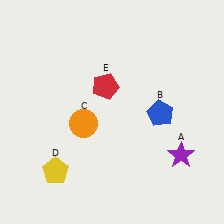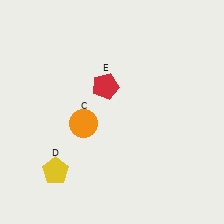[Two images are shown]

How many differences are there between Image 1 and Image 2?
There are 2 differences between the two images.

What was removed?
The purple star (A), the blue pentagon (B) were removed in Image 2.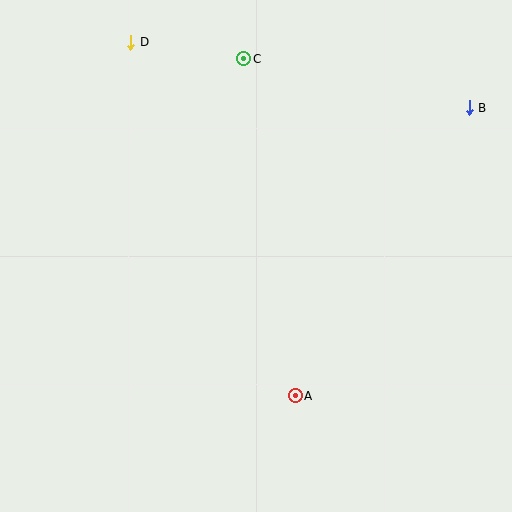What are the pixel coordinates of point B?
Point B is at (469, 108).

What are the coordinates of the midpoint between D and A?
The midpoint between D and A is at (213, 219).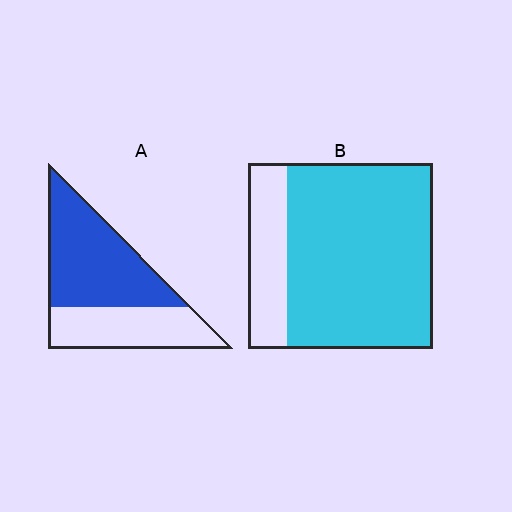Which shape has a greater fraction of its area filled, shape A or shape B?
Shape B.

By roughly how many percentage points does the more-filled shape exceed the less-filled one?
By roughly 20 percentage points (B over A).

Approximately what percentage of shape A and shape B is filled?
A is approximately 60% and B is approximately 80%.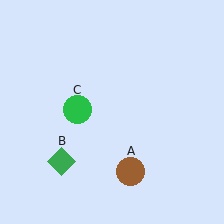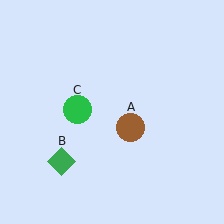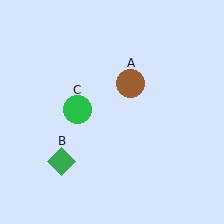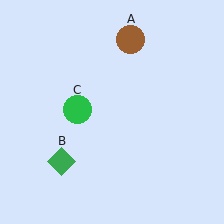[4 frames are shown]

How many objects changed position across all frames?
1 object changed position: brown circle (object A).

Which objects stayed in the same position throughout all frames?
Green diamond (object B) and green circle (object C) remained stationary.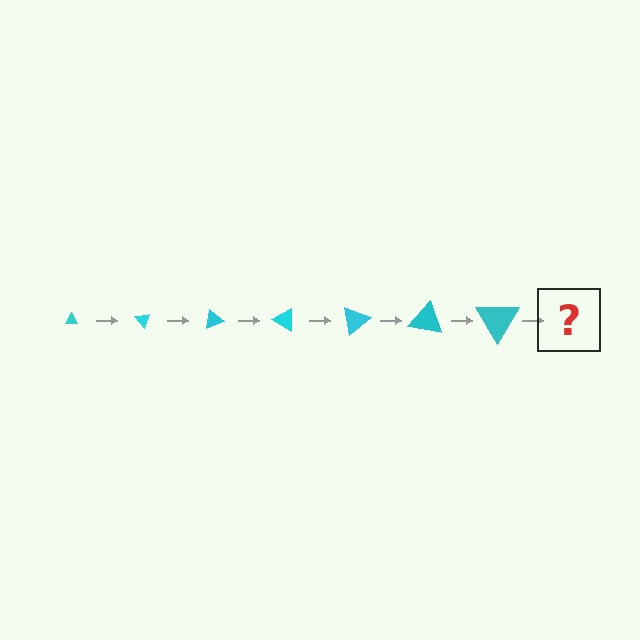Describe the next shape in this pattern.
It should be a triangle, larger than the previous one and rotated 350 degrees from the start.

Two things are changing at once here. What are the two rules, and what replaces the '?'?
The two rules are that the triangle grows larger each step and it rotates 50 degrees each step. The '?' should be a triangle, larger than the previous one and rotated 350 degrees from the start.